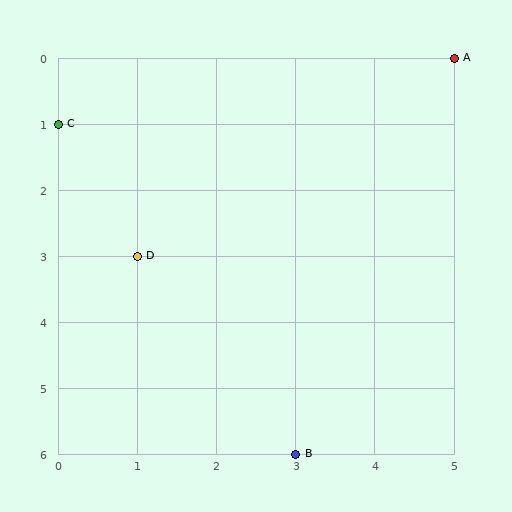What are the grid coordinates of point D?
Point D is at grid coordinates (1, 3).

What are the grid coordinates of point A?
Point A is at grid coordinates (5, 0).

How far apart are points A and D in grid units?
Points A and D are 4 columns and 3 rows apart (about 5.0 grid units diagonally).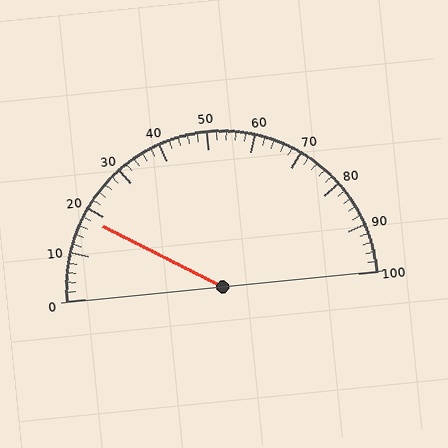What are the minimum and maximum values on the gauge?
The gauge ranges from 0 to 100.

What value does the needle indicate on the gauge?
The needle indicates approximately 18.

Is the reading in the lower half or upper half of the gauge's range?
The reading is in the lower half of the range (0 to 100).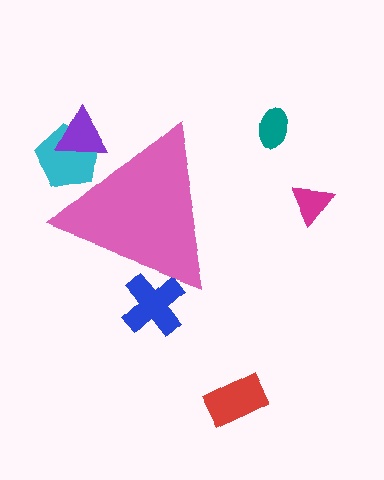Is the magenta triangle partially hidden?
No, the magenta triangle is fully visible.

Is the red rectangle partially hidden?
No, the red rectangle is fully visible.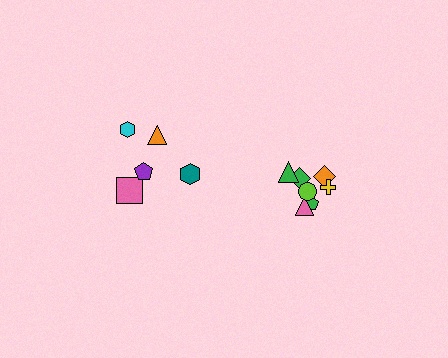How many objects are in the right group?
There are 7 objects.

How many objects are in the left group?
There are 5 objects.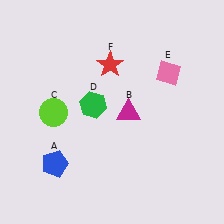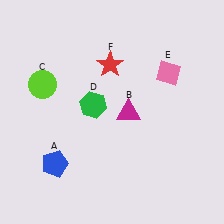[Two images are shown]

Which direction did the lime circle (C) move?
The lime circle (C) moved up.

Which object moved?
The lime circle (C) moved up.